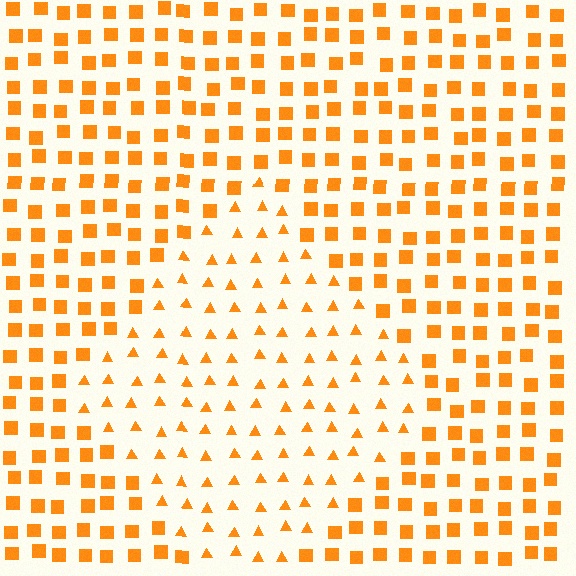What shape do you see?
I see a diamond.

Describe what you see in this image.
The image is filled with small orange elements arranged in a uniform grid. A diamond-shaped region contains triangles, while the surrounding area contains squares. The boundary is defined purely by the change in element shape.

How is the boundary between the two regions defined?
The boundary is defined by a change in element shape: triangles inside vs. squares outside. All elements share the same color and spacing.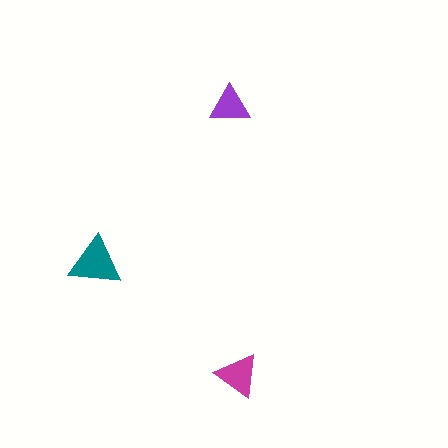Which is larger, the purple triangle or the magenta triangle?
The magenta one.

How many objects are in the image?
There are 3 objects in the image.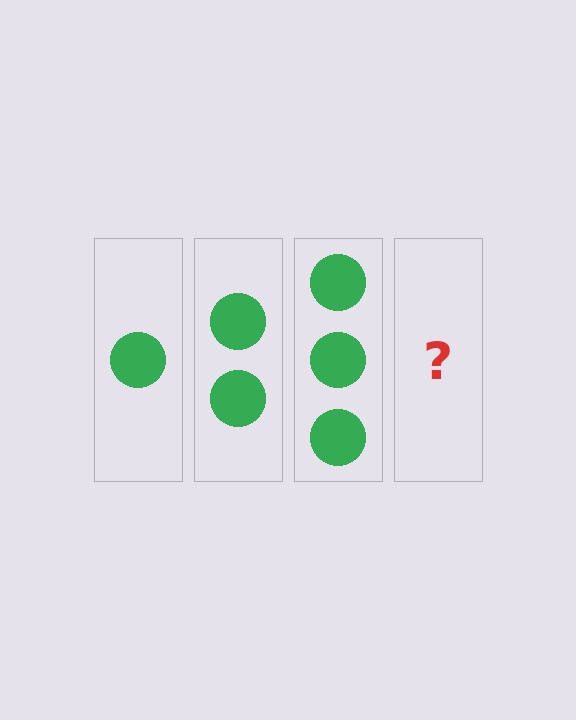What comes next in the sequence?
The next element should be 4 circles.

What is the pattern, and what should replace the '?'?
The pattern is that each step adds one more circle. The '?' should be 4 circles.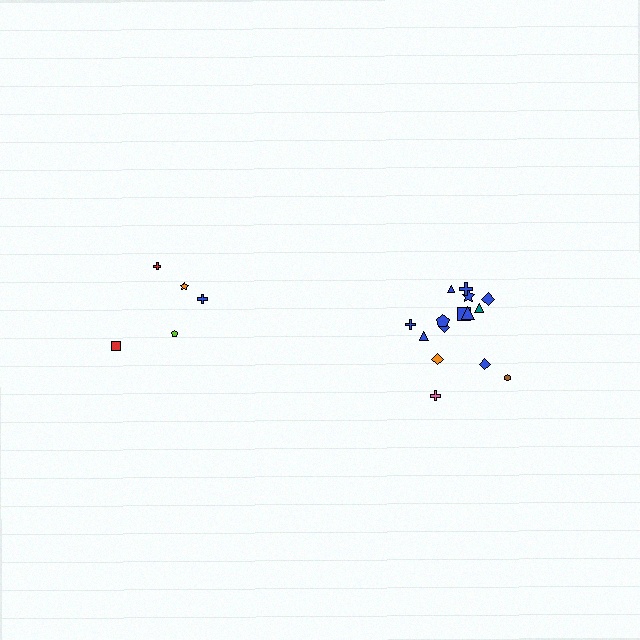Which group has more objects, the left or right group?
The right group.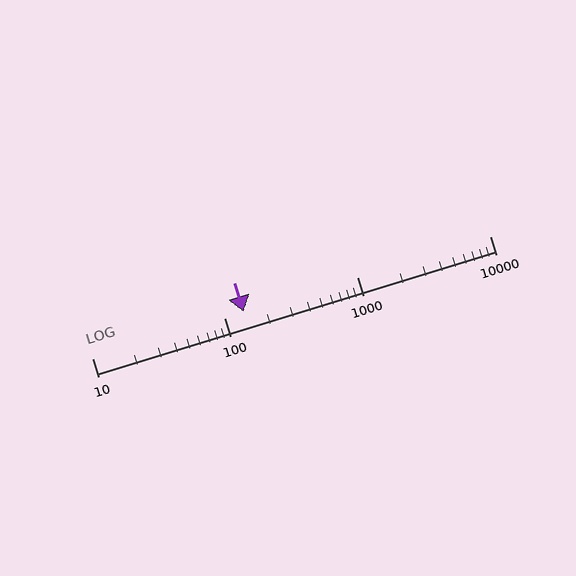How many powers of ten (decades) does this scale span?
The scale spans 3 decades, from 10 to 10000.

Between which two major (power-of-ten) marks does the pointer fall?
The pointer is between 100 and 1000.